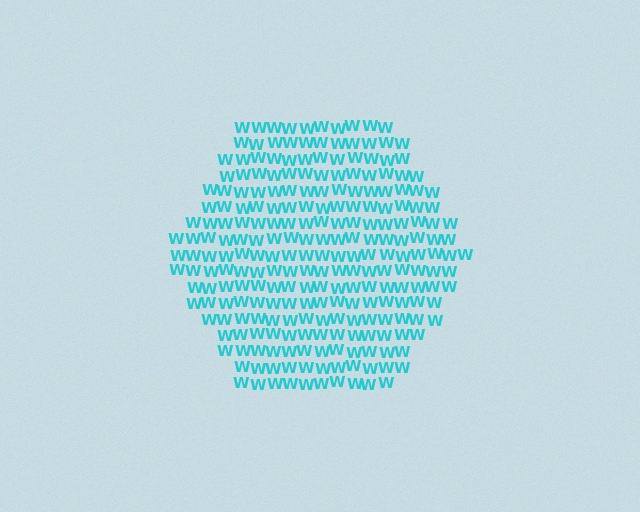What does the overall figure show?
The overall figure shows a hexagon.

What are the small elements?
The small elements are letter W's.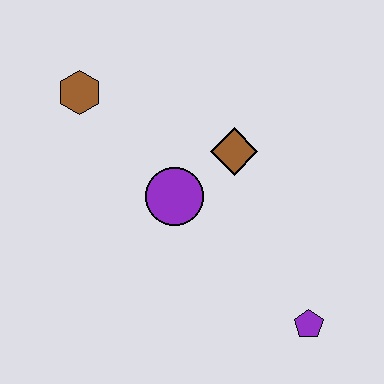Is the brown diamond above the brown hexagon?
No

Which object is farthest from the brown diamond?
The purple pentagon is farthest from the brown diamond.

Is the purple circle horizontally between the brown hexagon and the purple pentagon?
Yes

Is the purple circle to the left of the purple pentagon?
Yes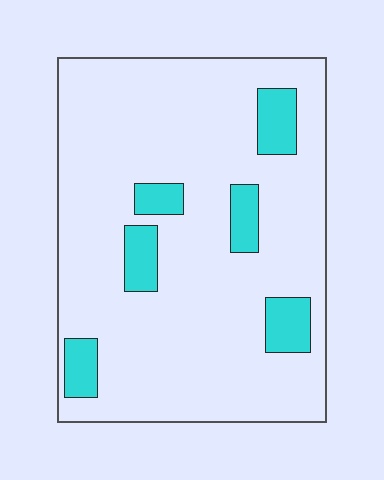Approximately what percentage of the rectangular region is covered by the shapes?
Approximately 15%.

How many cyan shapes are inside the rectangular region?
6.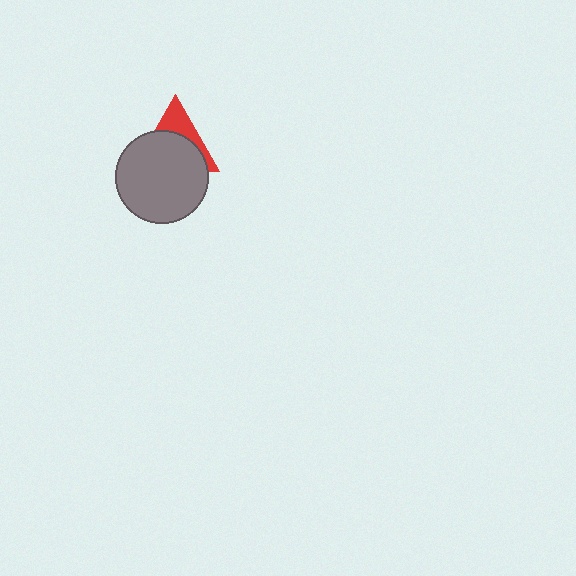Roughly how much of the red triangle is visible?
A small part of it is visible (roughly 34%).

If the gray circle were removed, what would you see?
You would see the complete red triangle.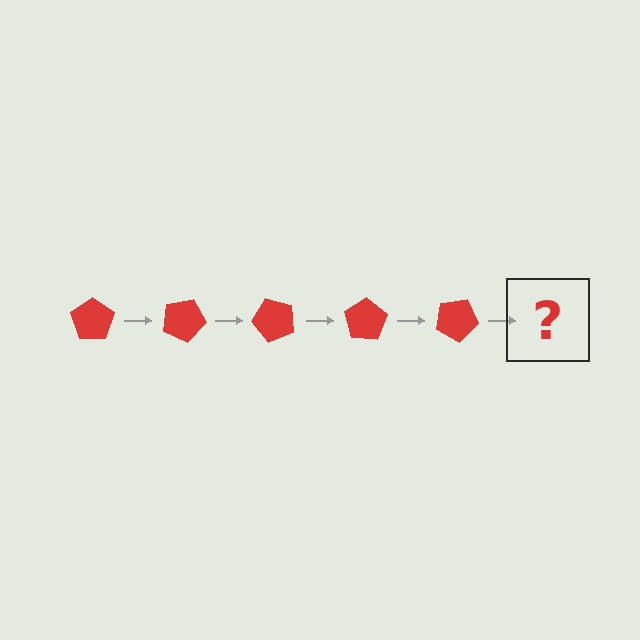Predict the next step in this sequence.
The next step is a red pentagon rotated 125 degrees.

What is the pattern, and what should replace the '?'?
The pattern is that the pentagon rotates 25 degrees each step. The '?' should be a red pentagon rotated 125 degrees.